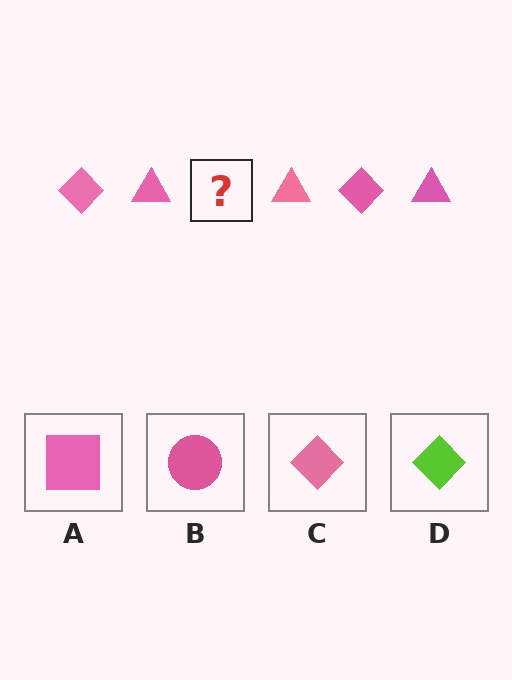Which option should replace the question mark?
Option C.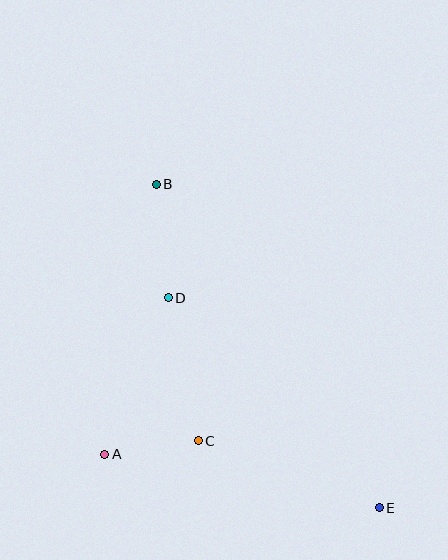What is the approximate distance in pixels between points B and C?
The distance between B and C is approximately 260 pixels.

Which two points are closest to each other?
Points A and C are closest to each other.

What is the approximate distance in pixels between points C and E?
The distance between C and E is approximately 193 pixels.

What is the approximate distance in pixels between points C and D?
The distance between C and D is approximately 146 pixels.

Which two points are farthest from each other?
Points B and E are farthest from each other.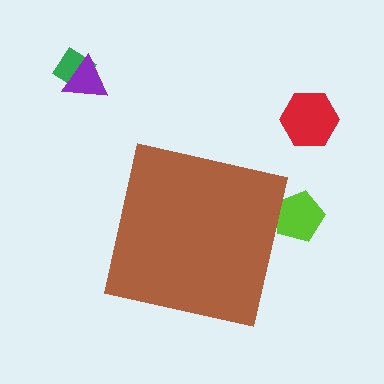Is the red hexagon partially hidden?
No, the red hexagon is fully visible.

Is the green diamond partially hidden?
No, the green diamond is fully visible.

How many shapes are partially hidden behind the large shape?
1 shape is partially hidden.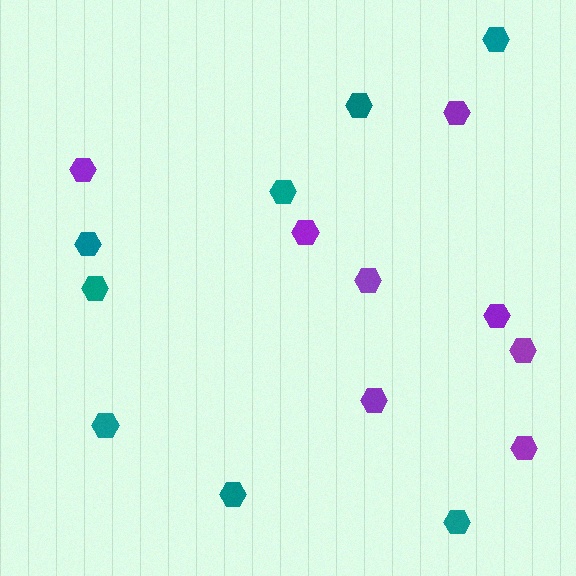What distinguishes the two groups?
There are 2 groups: one group of teal hexagons (8) and one group of purple hexagons (8).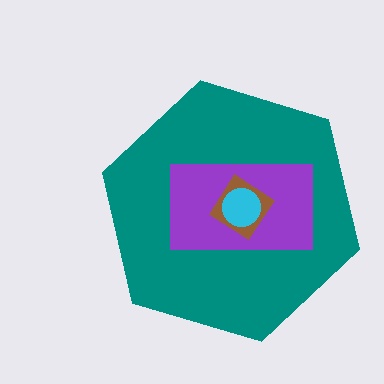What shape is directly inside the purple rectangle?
The brown diamond.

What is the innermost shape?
The cyan circle.